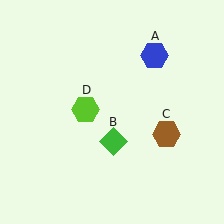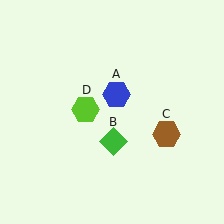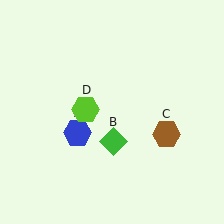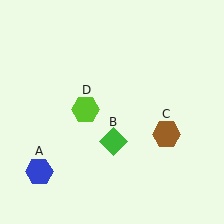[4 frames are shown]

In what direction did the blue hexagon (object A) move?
The blue hexagon (object A) moved down and to the left.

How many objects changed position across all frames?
1 object changed position: blue hexagon (object A).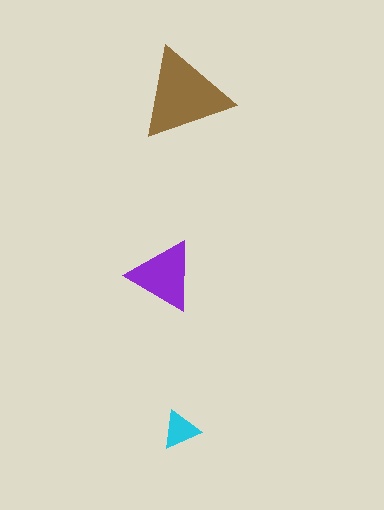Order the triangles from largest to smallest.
the brown one, the purple one, the cyan one.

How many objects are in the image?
There are 3 objects in the image.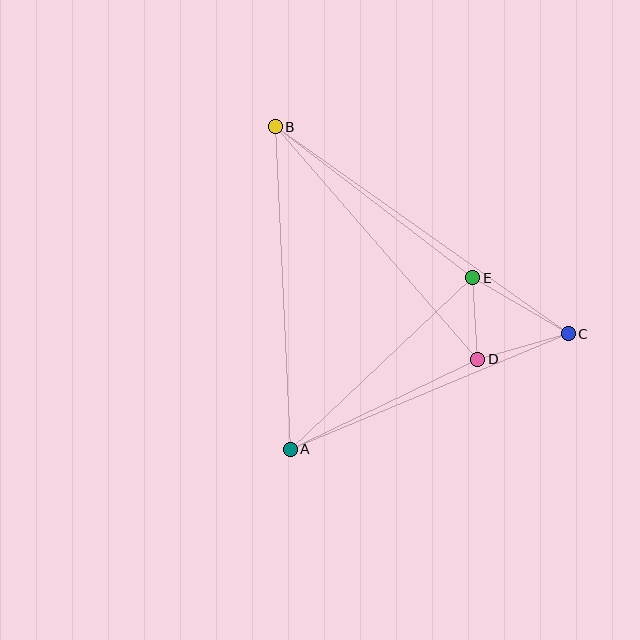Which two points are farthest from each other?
Points B and C are farthest from each other.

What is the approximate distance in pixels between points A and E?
The distance between A and E is approximately 250 pixels.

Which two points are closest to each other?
Points D and E are closest to each other.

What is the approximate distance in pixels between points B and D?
The distance between B and D is approximately 308 pixels.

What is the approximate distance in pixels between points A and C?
The distance between A and C is approximately 301 pixels.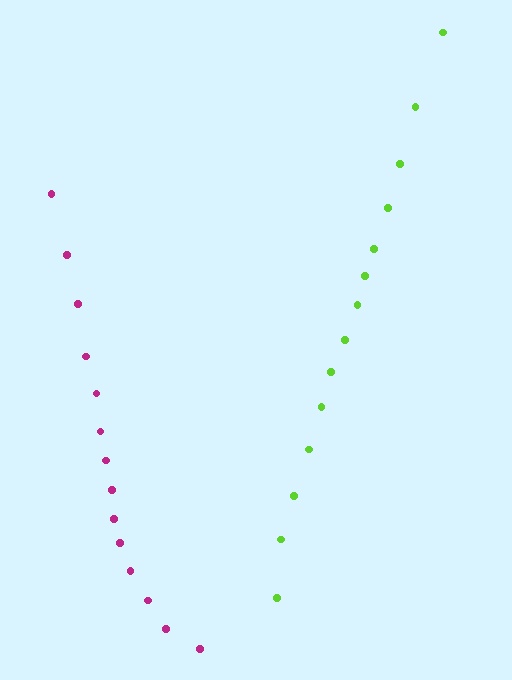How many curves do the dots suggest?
There are 2 distinct paths.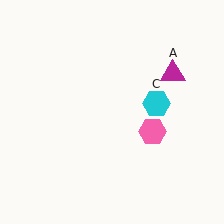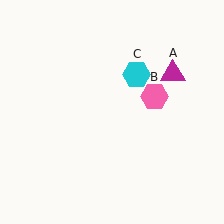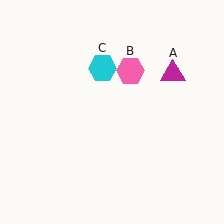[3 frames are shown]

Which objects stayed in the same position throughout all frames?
Magenta triangle (object A) remained stationary.